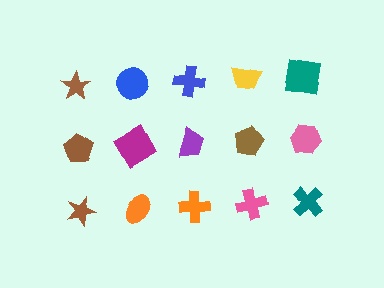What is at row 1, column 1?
A brown star.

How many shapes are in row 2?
5 shapes.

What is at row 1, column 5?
A teal square.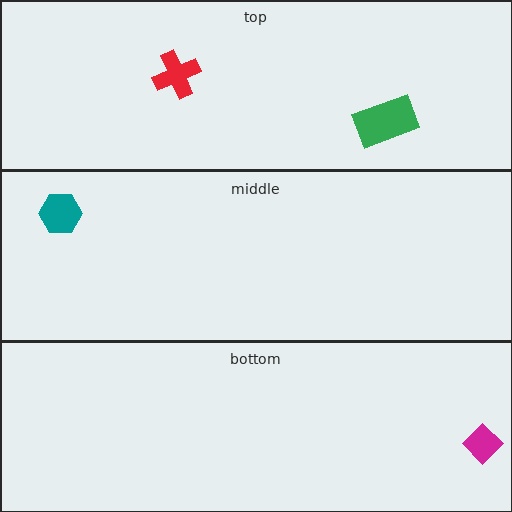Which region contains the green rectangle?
The top region.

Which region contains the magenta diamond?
The bottom region.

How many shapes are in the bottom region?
1.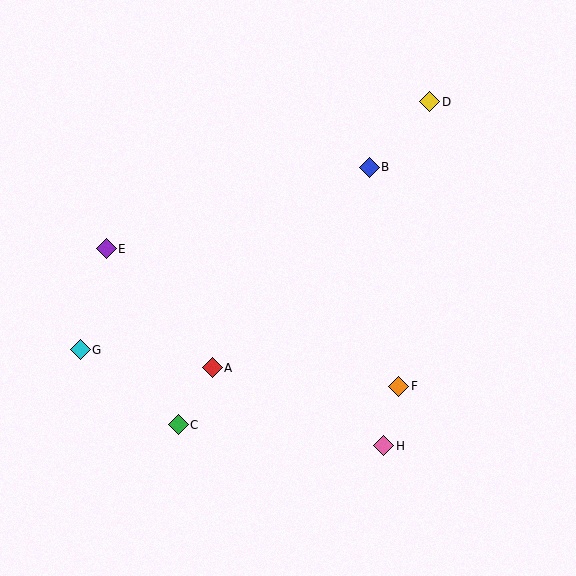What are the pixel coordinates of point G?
Point G is at (80, 350).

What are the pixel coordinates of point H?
Point H is at (384, 446).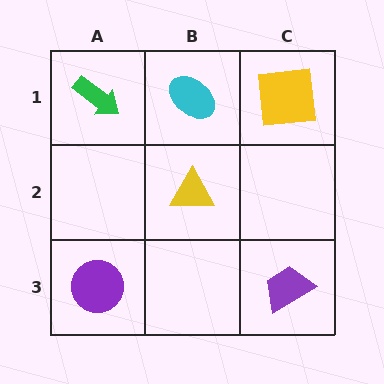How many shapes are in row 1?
3 shapes.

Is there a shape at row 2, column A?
No, that cell is empty.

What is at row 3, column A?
A purple circle.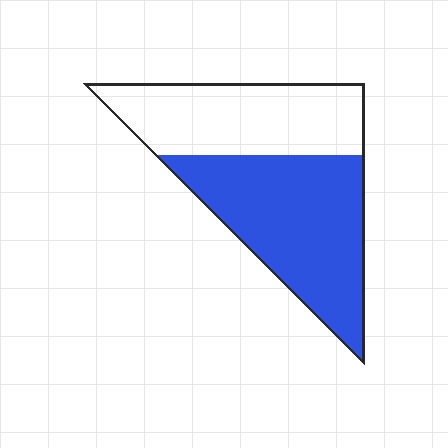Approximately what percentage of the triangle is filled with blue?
Approximately 55%.